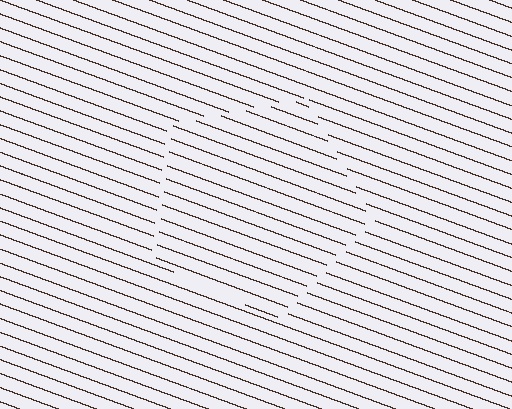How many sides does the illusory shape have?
5 sides — the line-ends trace a pentagon.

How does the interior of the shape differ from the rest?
The interior of the shape contains the same grating, shifted by half a period — the contour is defined by the phase discontinuity where line-ends from the inner and outer gratings abut.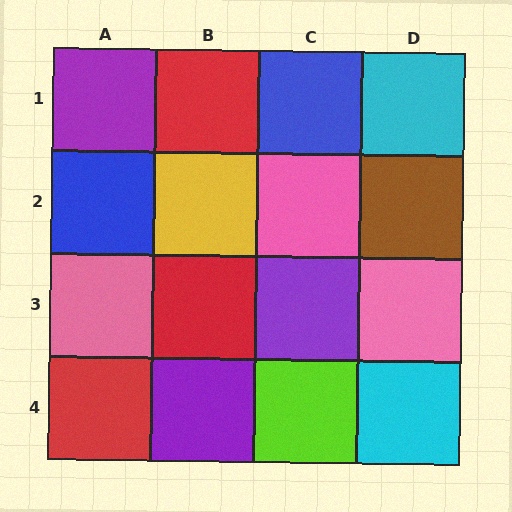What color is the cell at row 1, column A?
Purple.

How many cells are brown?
1 cell is brown.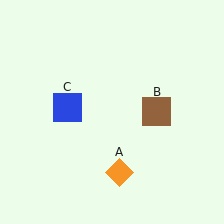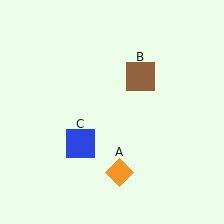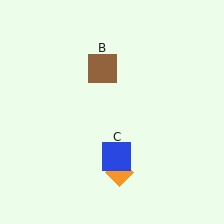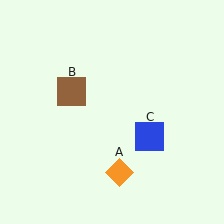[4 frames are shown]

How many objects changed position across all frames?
2 objects changed position: brown square (object B), blue square (object C).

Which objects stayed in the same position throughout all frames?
Orange diamond (object A) remained stationary.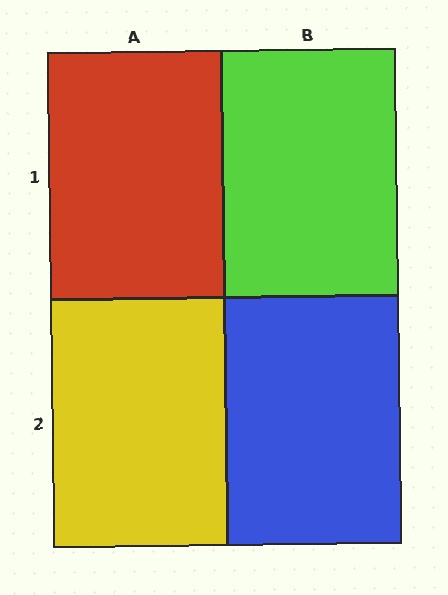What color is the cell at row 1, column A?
Red.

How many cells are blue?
1 cell is blue.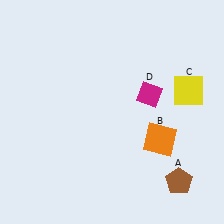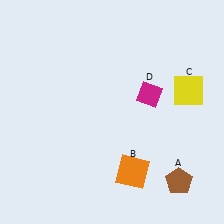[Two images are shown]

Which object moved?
The orange square (B) moved down.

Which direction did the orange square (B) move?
The orange square (B) moved down.